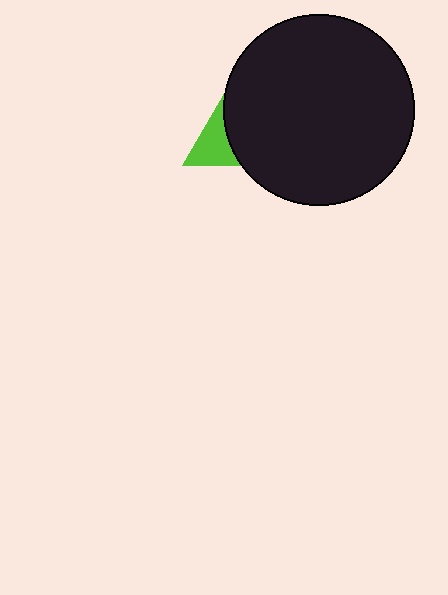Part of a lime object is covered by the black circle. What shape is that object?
It is a triangle.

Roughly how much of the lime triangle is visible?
A small part of it is visible (roughly 32%).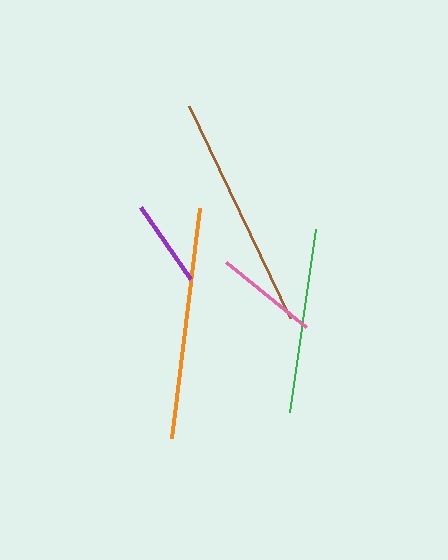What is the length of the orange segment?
The orange segment is approximately 232 pixels long.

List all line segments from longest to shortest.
From longest to shortest: brown, orange, green, pink, purple.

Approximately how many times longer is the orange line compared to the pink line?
The orange line is approximately 2.3 times the length of the pink line.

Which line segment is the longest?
The brown line is the longest at approximately 235 pixels.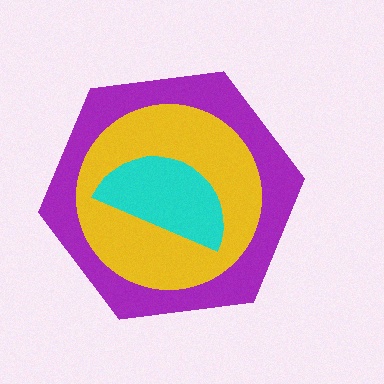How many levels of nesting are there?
3.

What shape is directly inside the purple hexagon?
The yellow circle.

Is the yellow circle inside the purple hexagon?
Yes.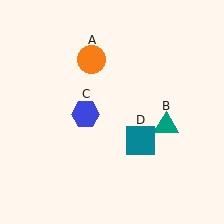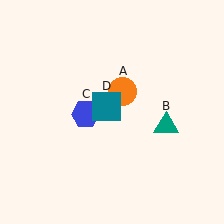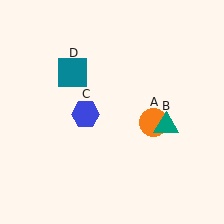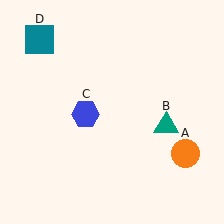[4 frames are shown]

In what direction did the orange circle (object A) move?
The orange circle (object A) moved down and to the right.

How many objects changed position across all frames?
2 objects changed position: orange circle (object A), teal square (object D).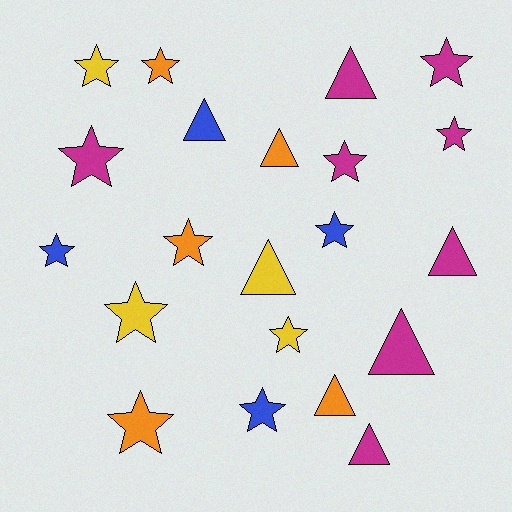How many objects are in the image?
There are 21 objects.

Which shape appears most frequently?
Star, with 13 objects.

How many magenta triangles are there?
There are 4 magenta triangles.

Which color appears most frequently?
Magenta, with 8 objects.